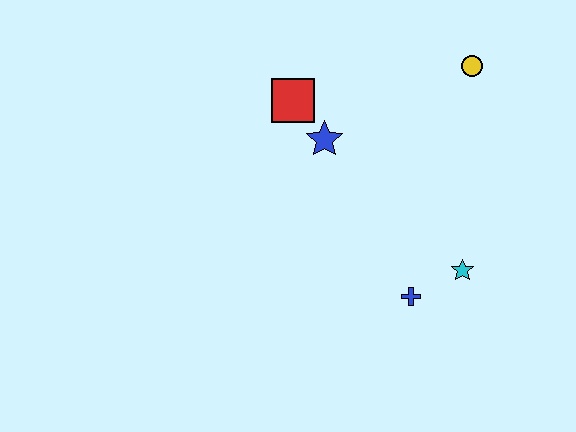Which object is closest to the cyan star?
The blue cross is closest to the cyan star.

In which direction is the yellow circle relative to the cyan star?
The yellow circle is above the cyan star.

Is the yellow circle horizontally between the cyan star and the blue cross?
No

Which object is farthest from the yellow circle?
The blue cross is farthest from the yellow circle.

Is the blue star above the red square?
No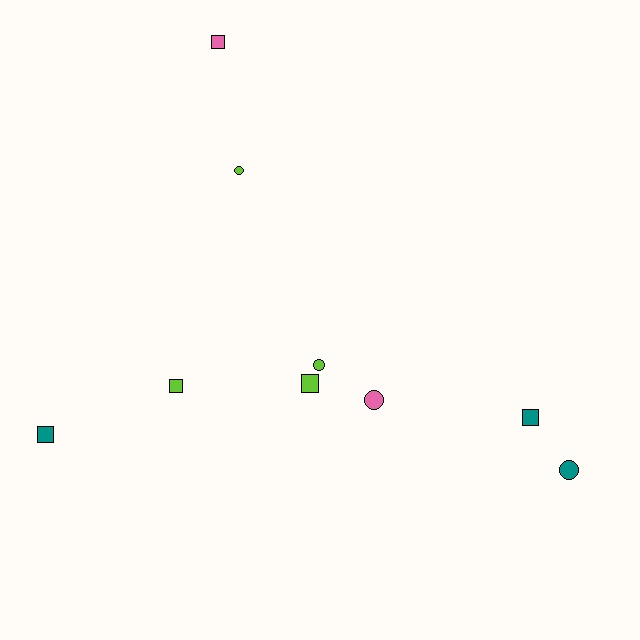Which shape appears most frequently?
Square, with 5 objects.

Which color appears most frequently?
Lime, with 4 objects.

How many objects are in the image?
There are 9 objects.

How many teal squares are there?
There are 2 teal squares.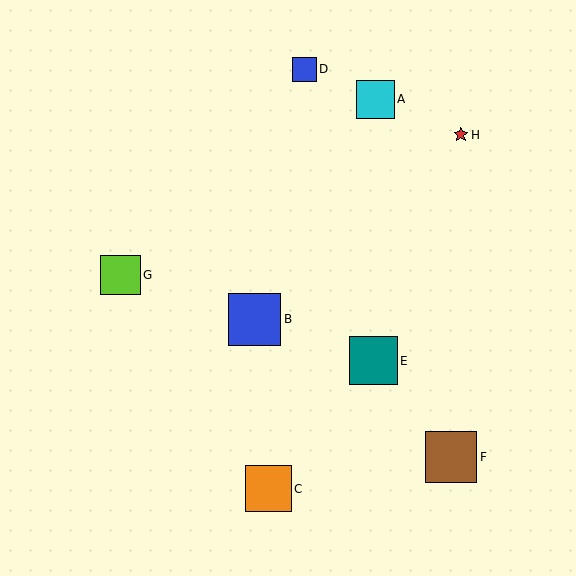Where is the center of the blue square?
The center of the blue square is at (255, 319).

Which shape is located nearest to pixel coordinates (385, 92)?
The cyan square (labeled A) at (375, 99) is nearest to that location.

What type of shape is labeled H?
Shape H is a red star.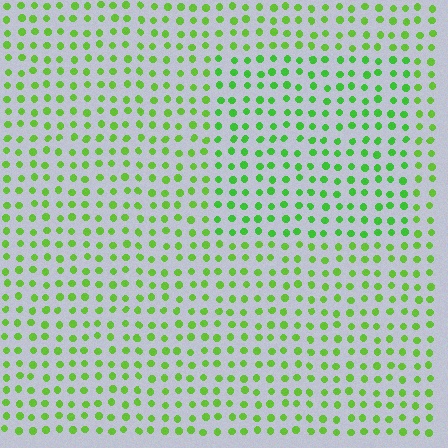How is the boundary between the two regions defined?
The boundary is defined purely by a slight shift in hue (about 17 degrees). Spacing, size, and orientation are identical on both sides.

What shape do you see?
I see a rectangle.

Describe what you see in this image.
The image is filled with small lime elements in a uniform arrangement. A rectangle-shaped region is visible where the elements are tinted to a slightly different hue, forming a subtle color boundary.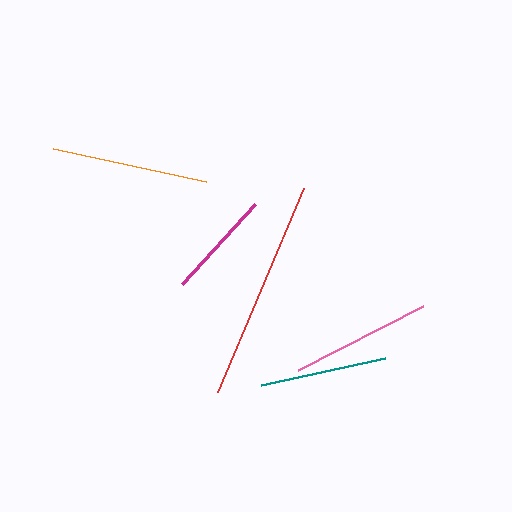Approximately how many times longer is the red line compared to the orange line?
The red line is approximately 1.4 times the length of the orange line.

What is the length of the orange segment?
The orange segment is approximately 157 pixels long.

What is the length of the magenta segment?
The magenta segment is approximately 108 pixels long.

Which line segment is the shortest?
The magenta line is the shortest at approximately 108 pixels.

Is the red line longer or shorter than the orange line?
The red line is longer than the orange line.